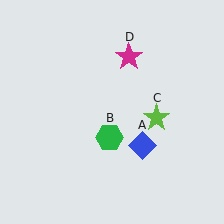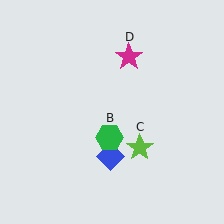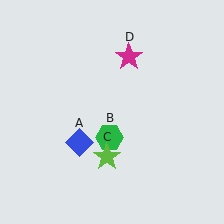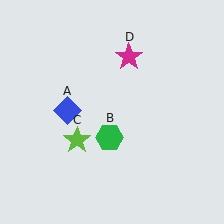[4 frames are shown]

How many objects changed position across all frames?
2 objects changed position: blue diamond (object A), lime star (object C).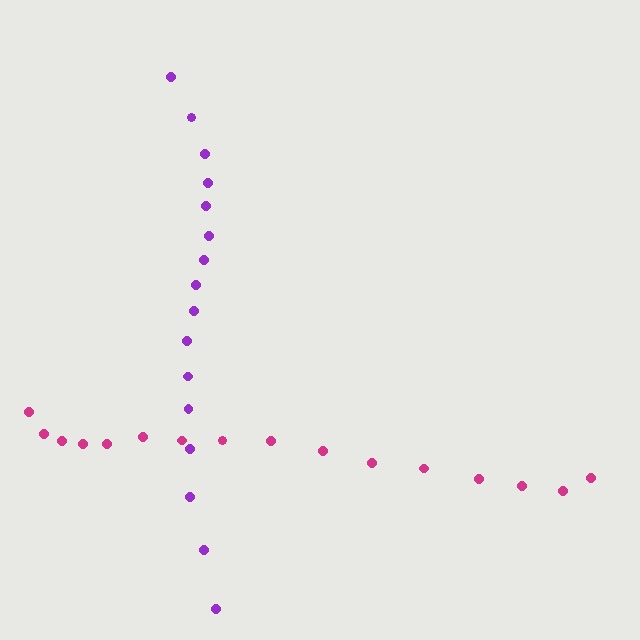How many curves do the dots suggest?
There are 2 distinct paths.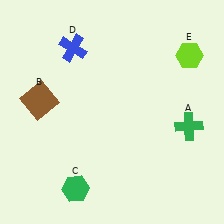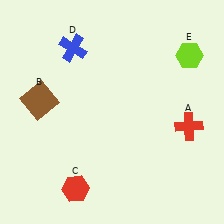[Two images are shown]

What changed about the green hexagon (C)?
In Image 1, C is green. In Image 2, it changed to red.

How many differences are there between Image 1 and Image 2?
There are 2 differences between the two images.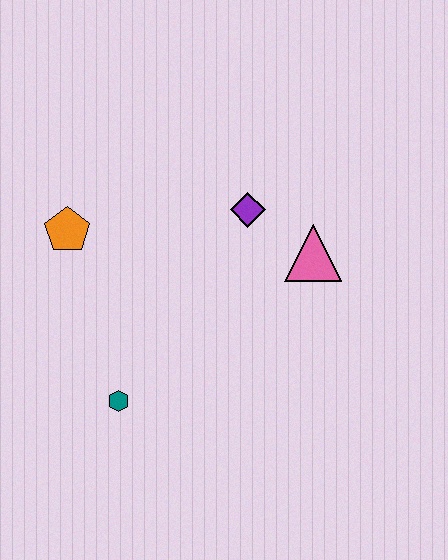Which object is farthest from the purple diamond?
The teal hexagon is farthest from the purple diamond.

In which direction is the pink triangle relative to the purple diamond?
The pink triangle is to the right of the purple diamond.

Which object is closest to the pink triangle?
The purple diamond is closest to the pink triangle.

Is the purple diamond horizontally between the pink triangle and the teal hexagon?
Yes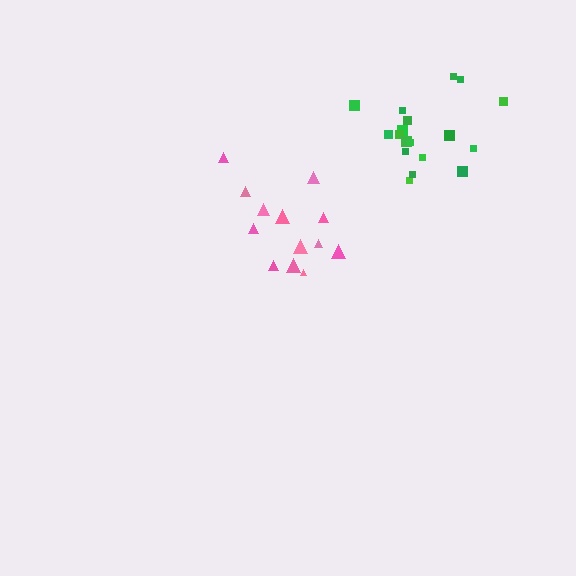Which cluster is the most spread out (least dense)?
Pink.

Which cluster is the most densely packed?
Green.